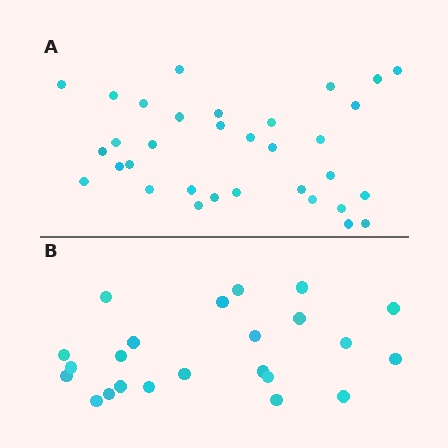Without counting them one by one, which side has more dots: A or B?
Region A (the top region) has more dots.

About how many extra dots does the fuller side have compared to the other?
Region A has roughly 10 or so more dots than region B.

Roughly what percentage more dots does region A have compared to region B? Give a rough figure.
About 45% more.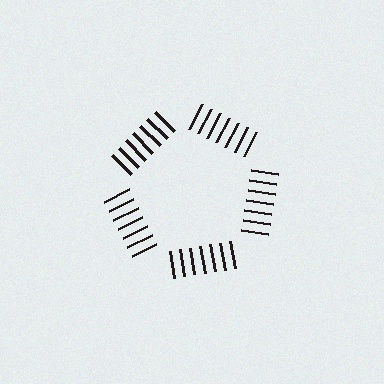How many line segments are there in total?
35 — 7 along each of the 5 edges.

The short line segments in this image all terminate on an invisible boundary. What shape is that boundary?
An illusory pentagon — the line segments terminate on its edges but no continuous stroke is drawn.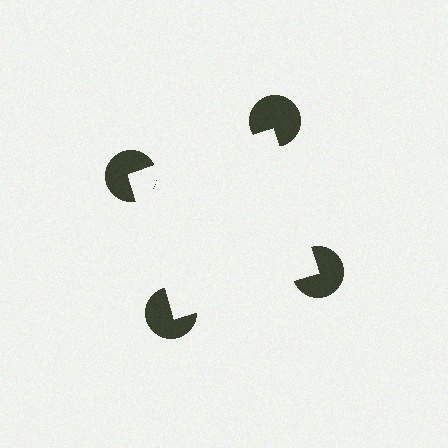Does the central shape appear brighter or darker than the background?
It typically appears slightly brighter than the background, even though no actual brightness change is drawn.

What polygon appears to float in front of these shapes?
An illusory square — its edges are inferred from the aligned wedge cuts in the pac-man discs, not physically drawn.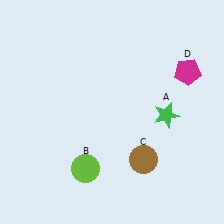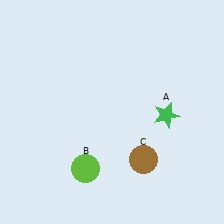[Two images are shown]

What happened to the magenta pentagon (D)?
The magenta pentagon (D) was removed in Image 2. It was in the top-right area of Image 1.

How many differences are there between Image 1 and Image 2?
There is 1 difference between the two images.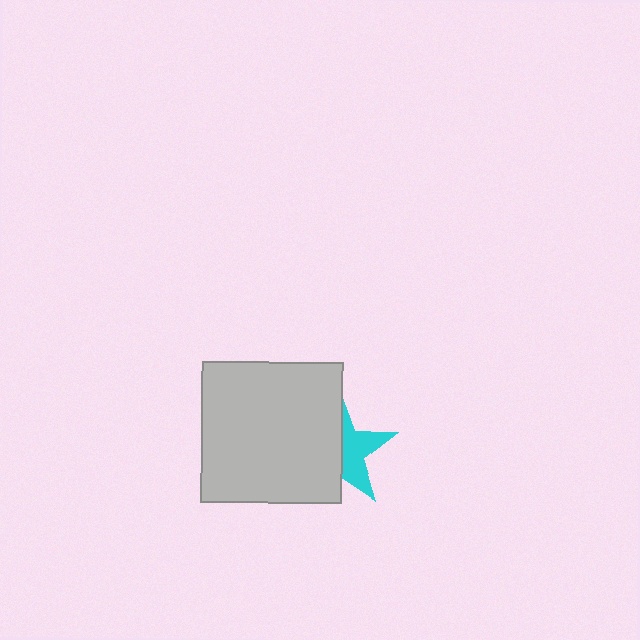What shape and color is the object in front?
The object in front is a light gray square.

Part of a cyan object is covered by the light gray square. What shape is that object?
It is a star.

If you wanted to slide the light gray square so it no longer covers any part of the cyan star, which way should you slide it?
Slide it left — that is the most direct way to separate the two shapes.